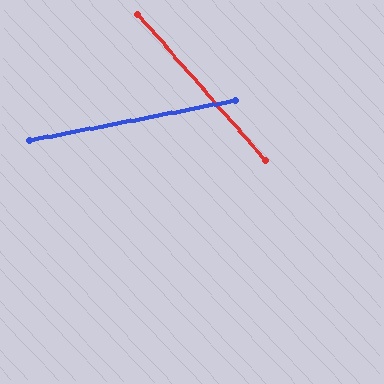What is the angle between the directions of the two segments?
Approximately 60 degrees.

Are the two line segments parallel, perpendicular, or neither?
Neither parallel nor perpendicular — they differ by about 60°.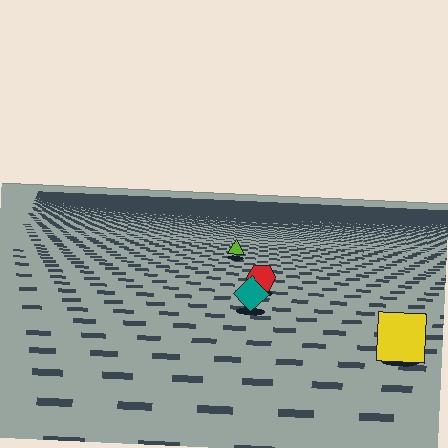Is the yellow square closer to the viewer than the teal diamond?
Yes. The yellow square is closer — you can tell from the texture gradient: the ground texture is coarser near it.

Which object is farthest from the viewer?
The lime triangle is farthest from the viewer. It appears smaller and the ground texture around it is denser.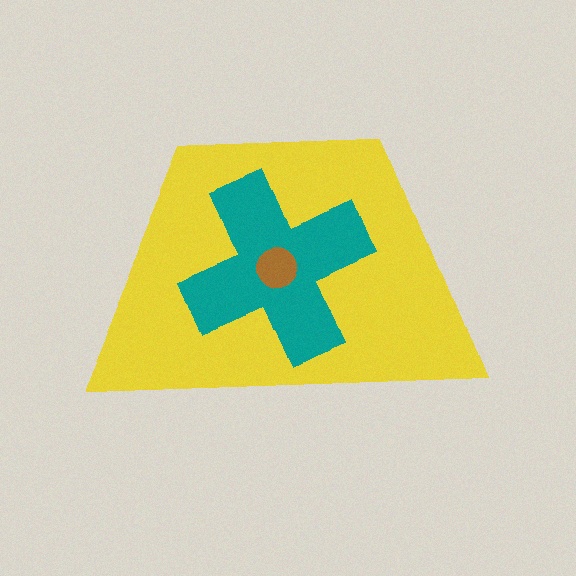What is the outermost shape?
The yellow trapezoid.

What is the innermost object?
The brown circle.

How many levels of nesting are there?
3.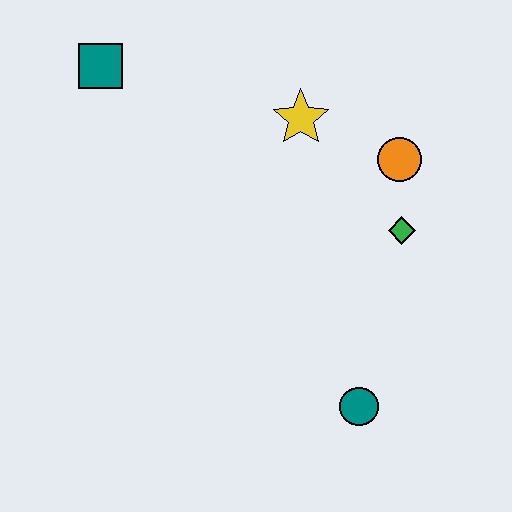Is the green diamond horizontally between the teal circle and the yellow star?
No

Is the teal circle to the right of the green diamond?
No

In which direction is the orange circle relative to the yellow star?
The orange circle is to the right of the yellow star.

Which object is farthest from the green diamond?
The teal square is farthest from the green diamond.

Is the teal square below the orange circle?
No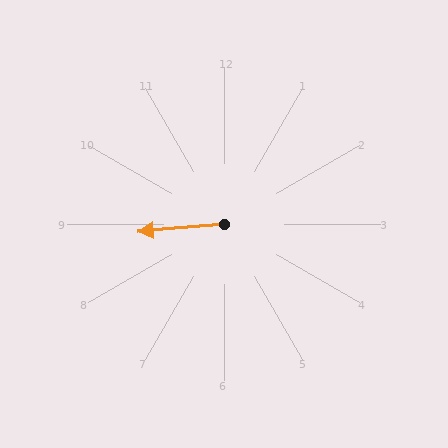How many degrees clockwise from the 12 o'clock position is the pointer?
Approximately 265 degrees.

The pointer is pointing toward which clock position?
Roughly 9 o'clock.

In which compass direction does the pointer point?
West.